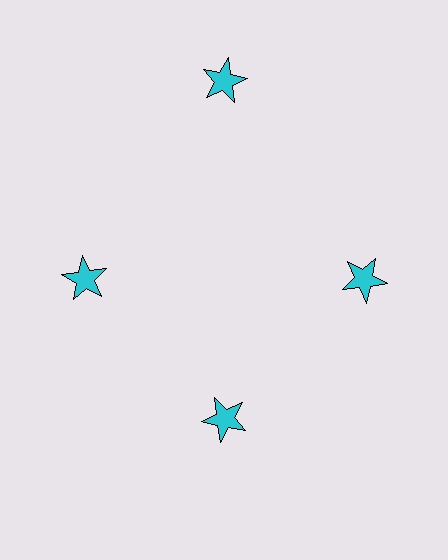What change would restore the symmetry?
The symmetry would be restored by moving it inward, back onto the ring so that all 4 stars sit at equal angles and equal distance from the center.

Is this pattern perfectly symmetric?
No. The 4 cyan stars are arranged in a ring, but one element near the 12 o'clock position is pushed outward from the center, breaking the 4-fold rotational symmetry.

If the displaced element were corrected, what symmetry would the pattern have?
It would have 4-fold rotational symmetry — the pattern would map onto itself every 90 degrees.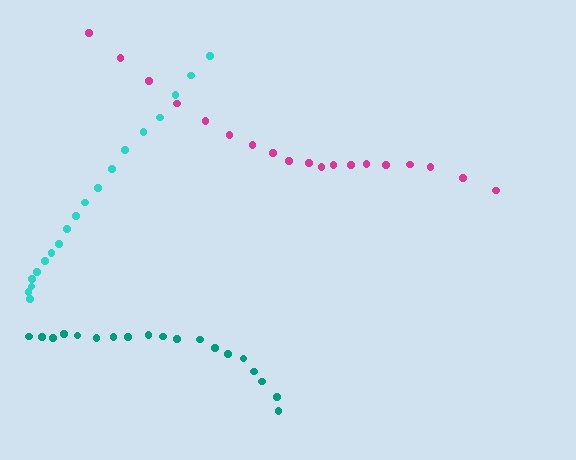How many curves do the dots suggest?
There are 3 distinct paths.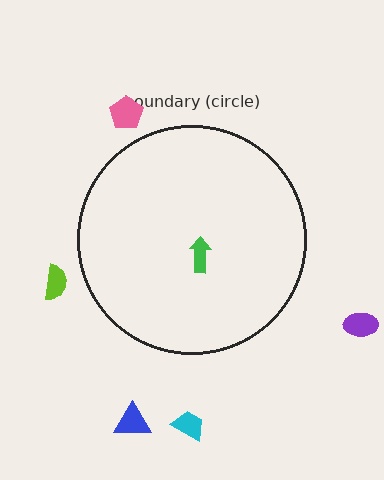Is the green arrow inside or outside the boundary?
Inside.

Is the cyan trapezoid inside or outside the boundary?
Outside.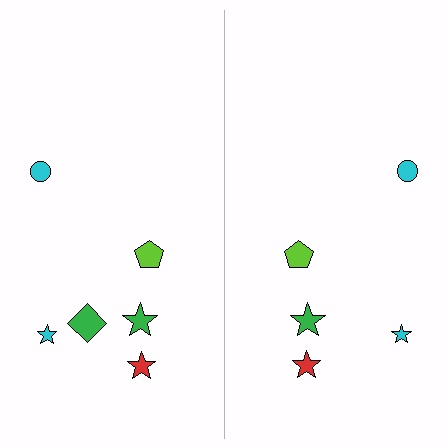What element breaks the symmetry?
A green diamond is missing from the right side.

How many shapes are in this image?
There are 11 shapes in this image.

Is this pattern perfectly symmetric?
No, the pattern is not perfectly symmetric. A green diamond is missing from the right side.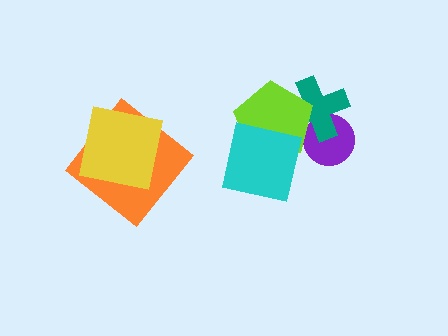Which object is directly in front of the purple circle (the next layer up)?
The teal cross is directly in front of the purple circle.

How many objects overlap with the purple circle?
2 objects overlap with the purple circle.